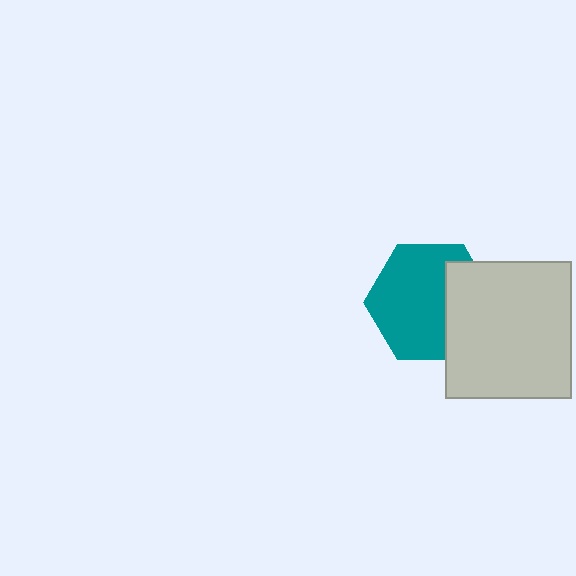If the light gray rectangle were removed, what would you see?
You would see the complete teal hexagon.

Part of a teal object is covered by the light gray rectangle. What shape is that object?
It is a hexagon.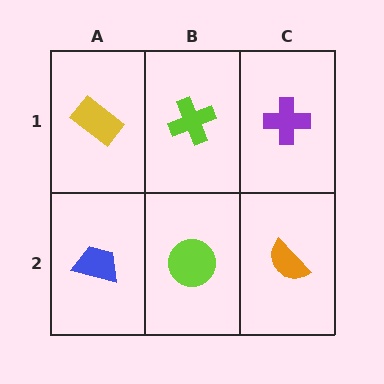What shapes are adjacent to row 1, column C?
An orange semicircle (row 2, column C), a lime cross (row 1, column B).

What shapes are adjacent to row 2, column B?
A lime cross (row 1, column B), a blue trapezoid (row 2, column A), an orange semicircle (row 2, column C).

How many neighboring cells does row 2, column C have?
2.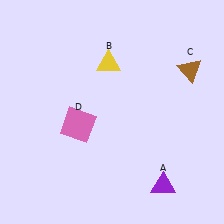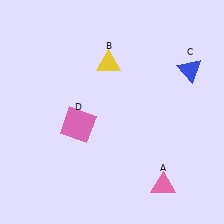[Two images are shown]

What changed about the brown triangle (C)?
In Image 1, C is brown. In Image 2, it changed to blue.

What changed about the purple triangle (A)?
In Image 1, A is purple. In Image 2, it changed to pink.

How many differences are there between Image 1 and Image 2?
There are 2 differences between the two images.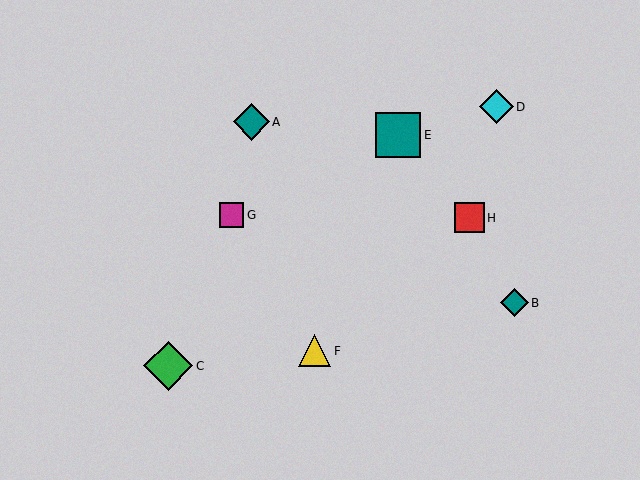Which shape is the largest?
The green diamond (labeled C) is the largest.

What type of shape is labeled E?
Shape E is a teal square.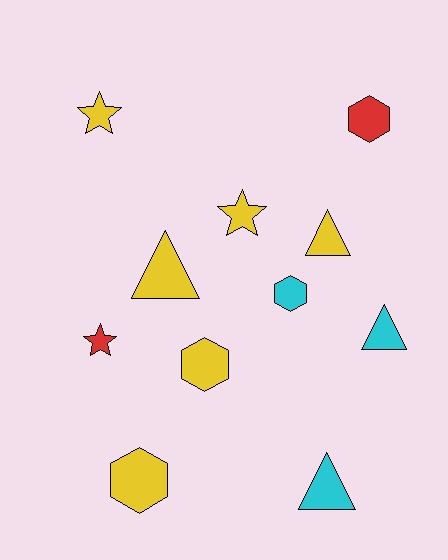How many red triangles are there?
There are no red triangles.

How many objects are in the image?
There are 11 objects.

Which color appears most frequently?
Yellow, with 6 objects.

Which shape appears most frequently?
Hexagon, with 4 objects.